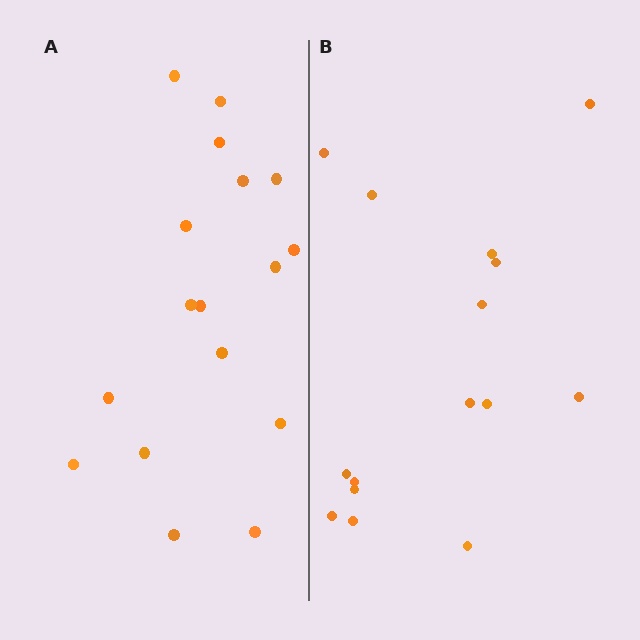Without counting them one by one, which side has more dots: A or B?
Region A (the left region) has more dots.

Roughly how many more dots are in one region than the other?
Region A has just a few more — roughly 2 or 3 more dots than region B.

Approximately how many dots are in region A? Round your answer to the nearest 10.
About 20 dots. (The exact count is 17, which rounds to 20.)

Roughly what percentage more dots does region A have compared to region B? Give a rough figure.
About 15% more.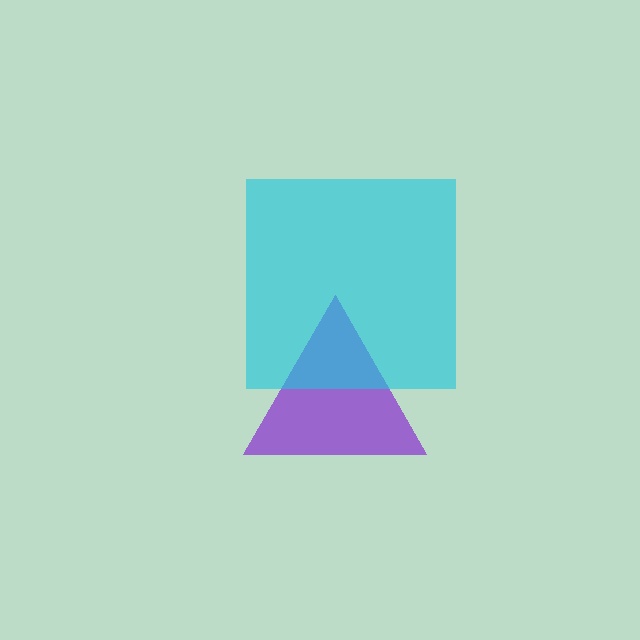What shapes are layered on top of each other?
The layered shapes are: a purple triangle, a cyan square.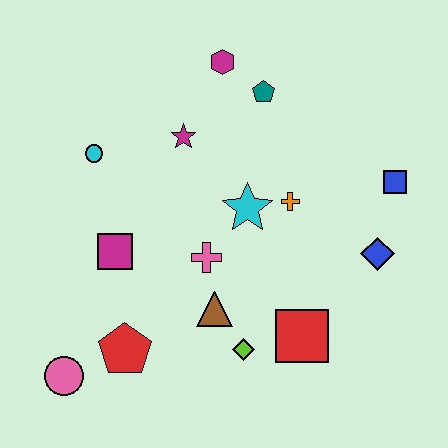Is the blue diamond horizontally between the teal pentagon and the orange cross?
No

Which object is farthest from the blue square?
The pink circle is farthest from the blue square.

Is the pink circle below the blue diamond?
Yes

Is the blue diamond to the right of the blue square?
No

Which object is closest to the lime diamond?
The brown triangle is closest to the lime diamond.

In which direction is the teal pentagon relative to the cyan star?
The teal pentagon is above the cyan star.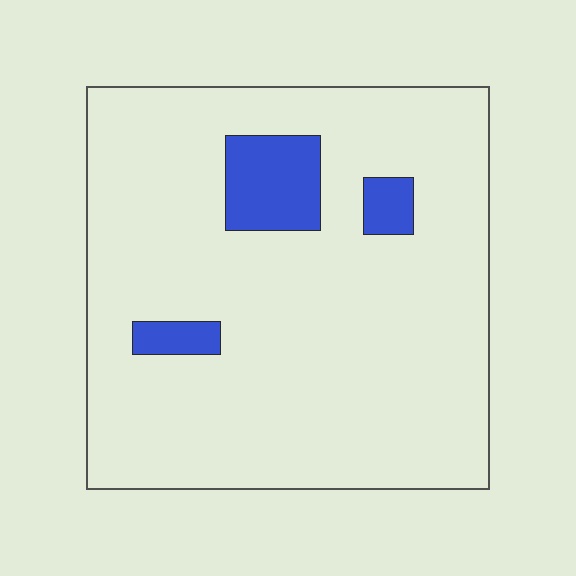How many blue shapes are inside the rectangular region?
3.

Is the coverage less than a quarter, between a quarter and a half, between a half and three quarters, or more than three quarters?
Less than a quarter.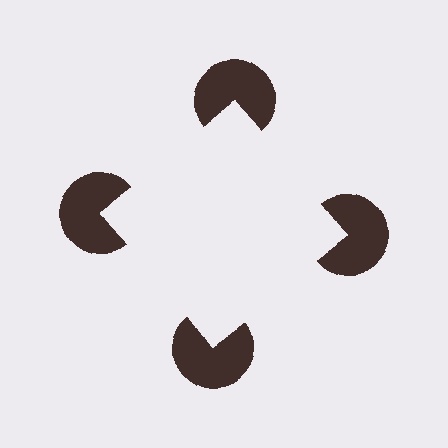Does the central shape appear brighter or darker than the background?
It typically appears slightly brighter than the background, even though no actual brightness change is drawn.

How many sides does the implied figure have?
4 sides.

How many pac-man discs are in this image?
There are 4 — one at each vertex of the illusory square.